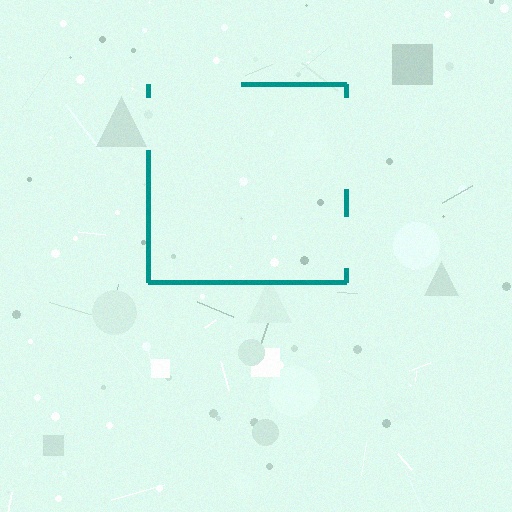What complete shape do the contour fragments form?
The contour fragments form a square.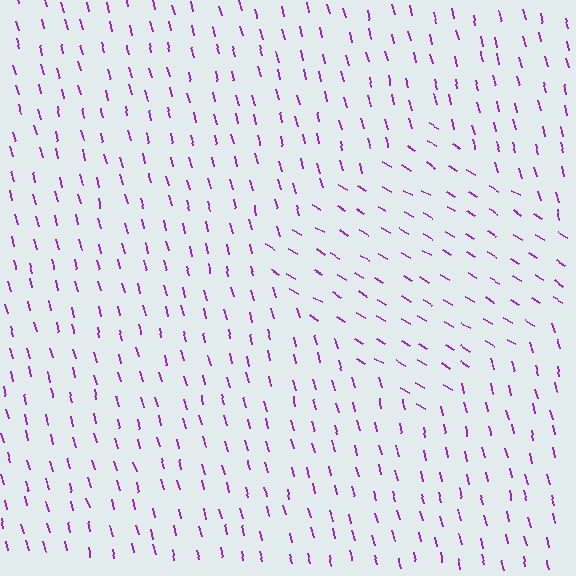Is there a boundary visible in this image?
Yes, there is a texture boundary formed by a change in line orientation.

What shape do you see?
I see a diamond.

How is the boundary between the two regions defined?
The boundary is defined purely by a change in line orientation (approximately 45 degrees difference). All lines are the same color and thickness.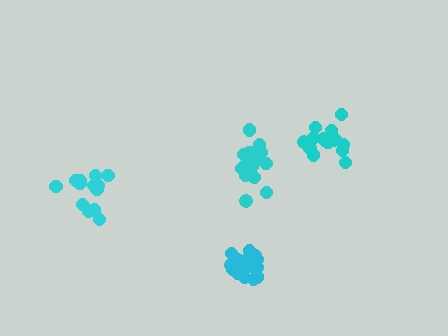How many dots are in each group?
Group 1: 18 dots, Group 2: 14 dots, Group 3: 17 dots, Group 4: 18 dots (67 total).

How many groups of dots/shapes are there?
There are 4 groups.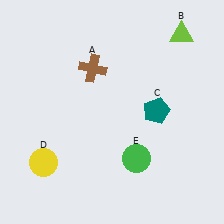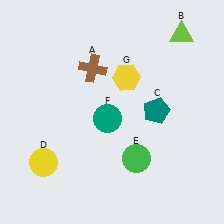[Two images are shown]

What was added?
A teal circle (F), a yellow hexagon (G) were added in Image 2.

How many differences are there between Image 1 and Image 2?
There are 2 differences between the two images.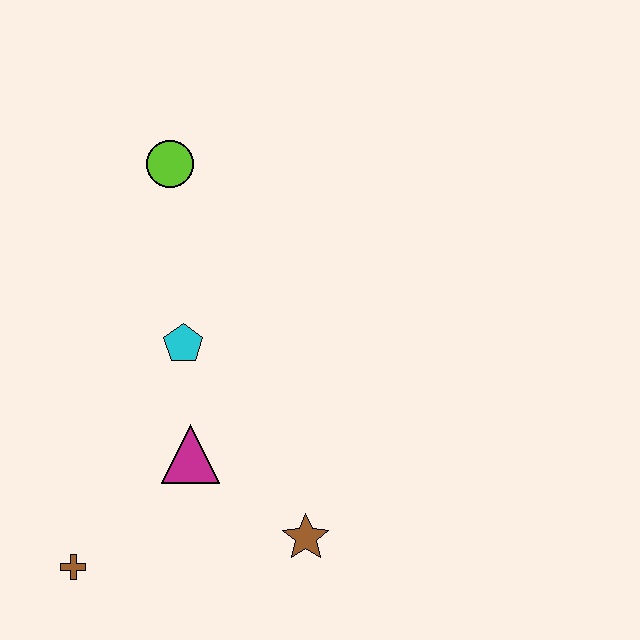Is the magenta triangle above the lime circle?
No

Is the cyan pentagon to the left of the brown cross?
No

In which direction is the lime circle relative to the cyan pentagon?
The lime circle is above the cyan pentagon.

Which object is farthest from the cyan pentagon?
The brown cross is farthest from the cyan pentagon.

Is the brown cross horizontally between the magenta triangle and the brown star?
No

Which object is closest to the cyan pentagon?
The magenta triangle is closest to the cyan pentagon.